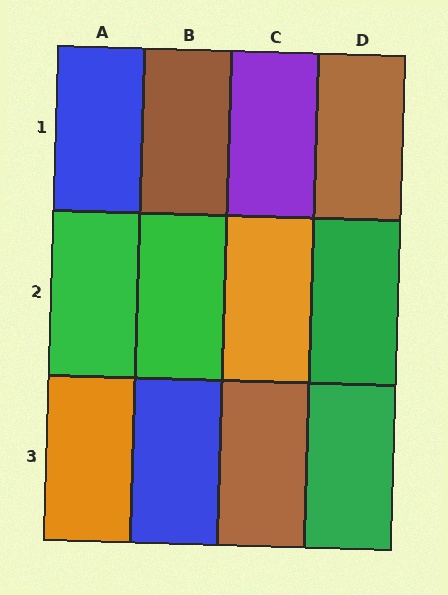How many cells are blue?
2 cells are blue.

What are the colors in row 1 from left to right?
Blue, brown, purple, brown.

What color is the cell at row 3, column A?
Orange.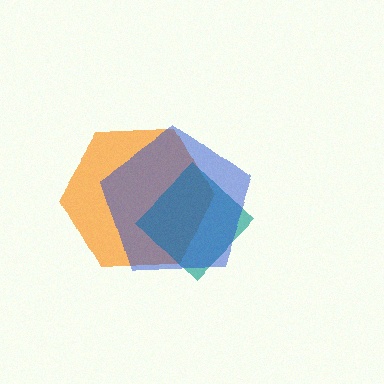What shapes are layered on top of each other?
The layered shapes are: an orange hexagon, a teal diamond, a blue pentagon.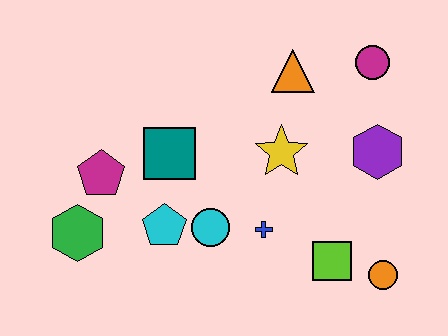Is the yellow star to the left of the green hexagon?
No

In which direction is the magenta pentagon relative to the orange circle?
The magenta pentagon is to the left of the orange circle.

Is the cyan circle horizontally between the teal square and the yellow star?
Yes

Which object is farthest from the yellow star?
The green hexagon is farthest from the yellow star.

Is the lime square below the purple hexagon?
Yes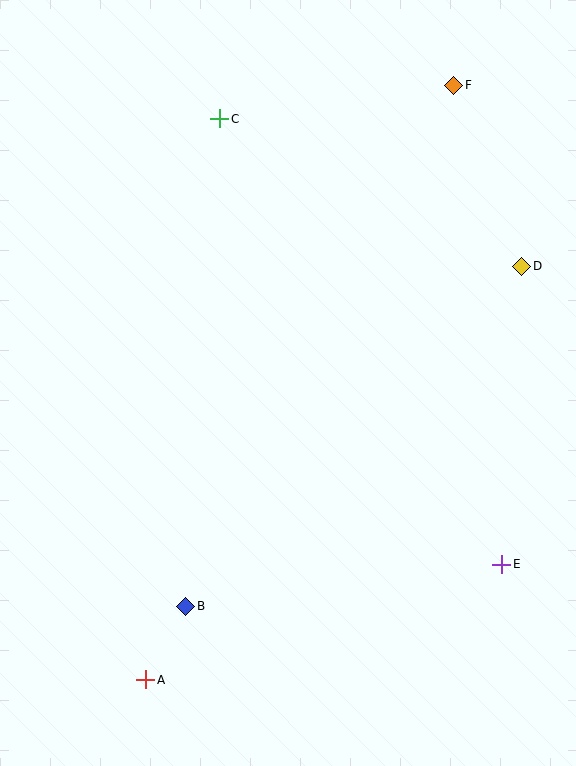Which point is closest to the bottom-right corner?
Point E is closest to the bottom-right corner.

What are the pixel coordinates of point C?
Point C is at (220, 119).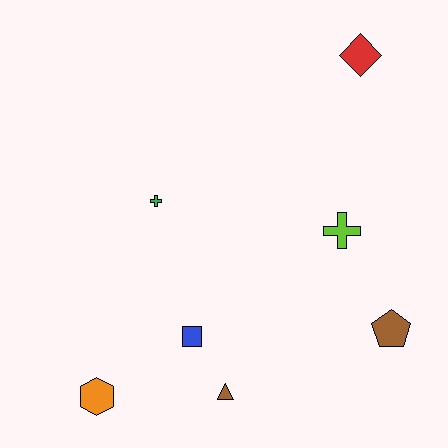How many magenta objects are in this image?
There are no magenta objects.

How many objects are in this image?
There are 7 objects.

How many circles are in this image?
There are no circles.